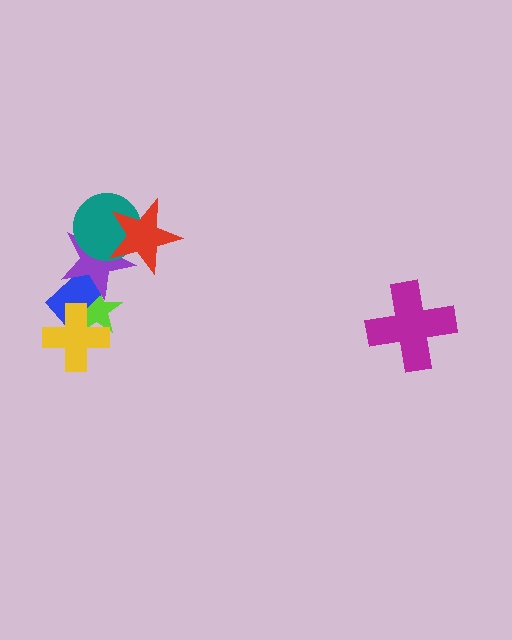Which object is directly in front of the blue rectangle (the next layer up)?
The purple star is directly in front of the blue rectangle.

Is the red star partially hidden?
No, no other shape covers it.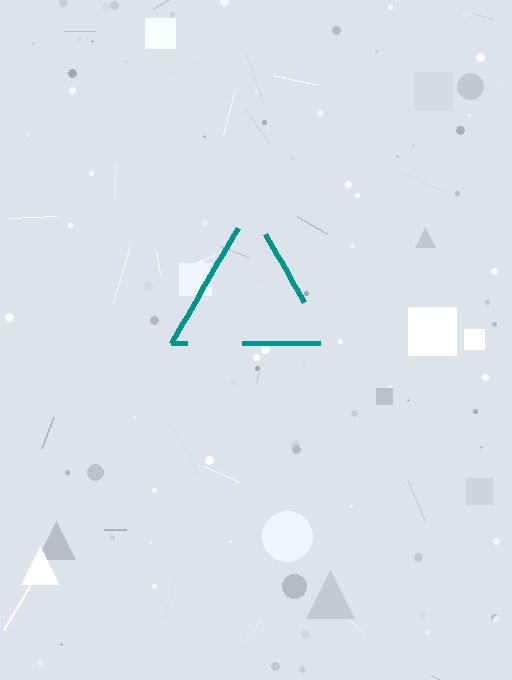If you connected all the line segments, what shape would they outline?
They would outline a triangle.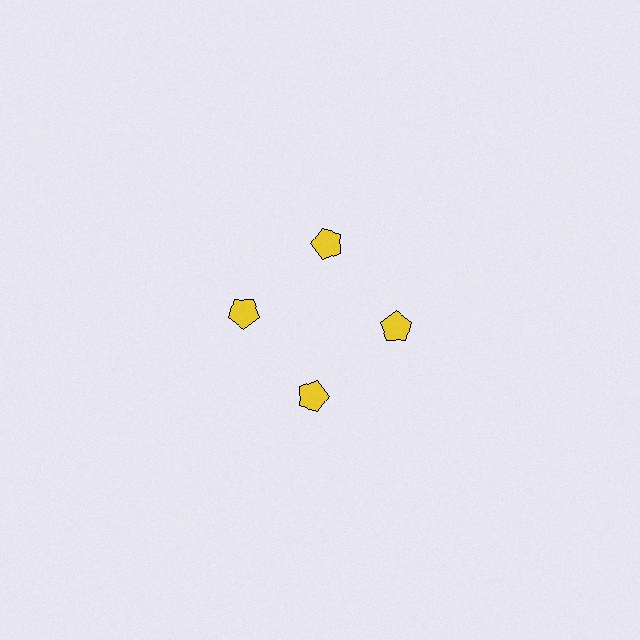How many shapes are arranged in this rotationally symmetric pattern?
There are 4 shapes, arranged in 4 groups of 1.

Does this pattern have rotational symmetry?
Yes, this pattern has 4-fold rotational symmetry. It looks the same after rotating 90 degrees around the center.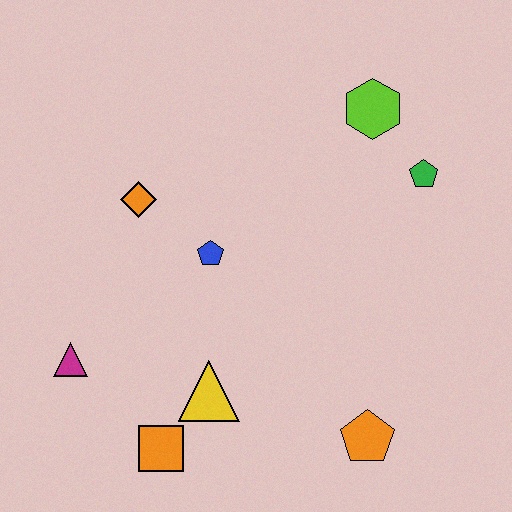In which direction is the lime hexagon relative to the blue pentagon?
The lime hexagon is to the right of the blue pentagon.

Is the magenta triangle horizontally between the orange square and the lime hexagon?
No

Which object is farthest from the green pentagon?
The magenta triangle is farthest from the green pentagon.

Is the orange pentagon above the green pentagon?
No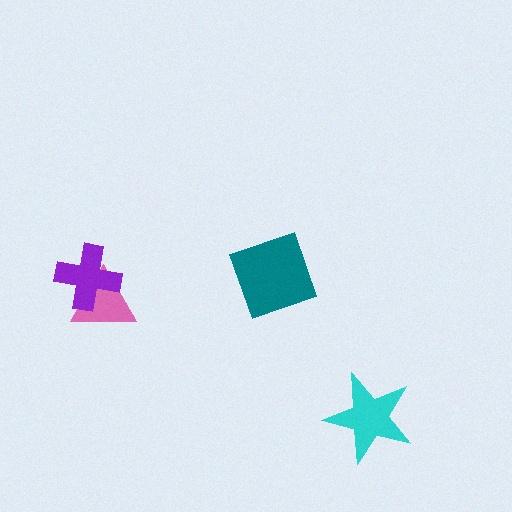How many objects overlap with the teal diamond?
0 objects overlap with the teal diamond.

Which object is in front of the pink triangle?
The purple cross is in front of the pink triangle.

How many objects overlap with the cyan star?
0 objects overlap with the cyan star.